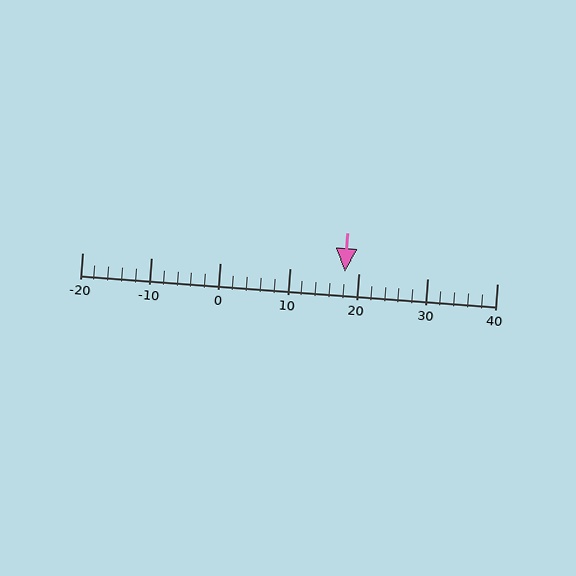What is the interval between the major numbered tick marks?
The major tick marks are spaced 10 units apart.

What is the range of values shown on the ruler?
The ruler shows values from -20 to 40.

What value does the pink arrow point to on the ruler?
The pink arrow points to approximately 18.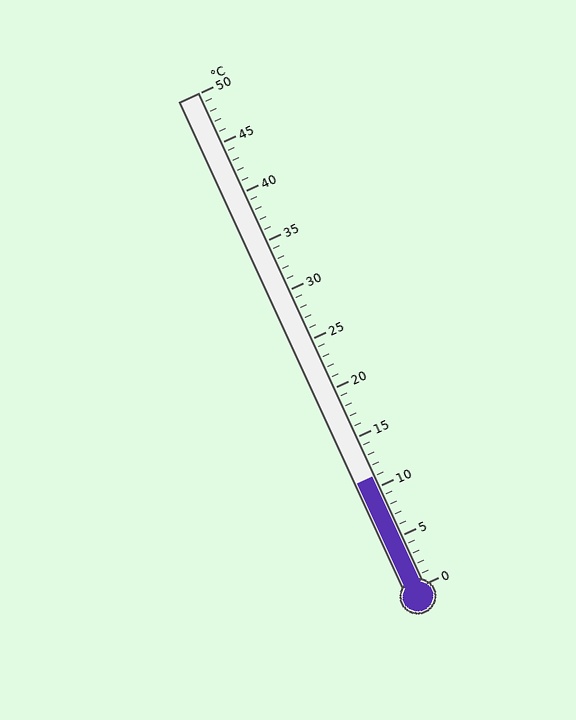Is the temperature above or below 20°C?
The temperature is below 20°C.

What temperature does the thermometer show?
The thermometer shows approximately 11°C.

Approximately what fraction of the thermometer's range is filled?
The thermometer is filled to approximately 20% of its range.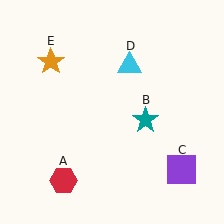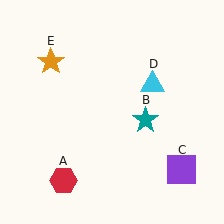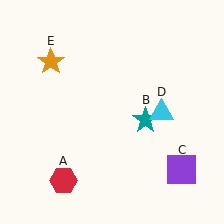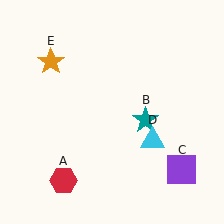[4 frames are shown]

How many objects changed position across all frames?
1 object changed position: cyan triangle (object D).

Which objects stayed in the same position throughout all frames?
Red hexagon (object A) and teal star (object B) and purple square (object C) and orange star (object E) remained stationary.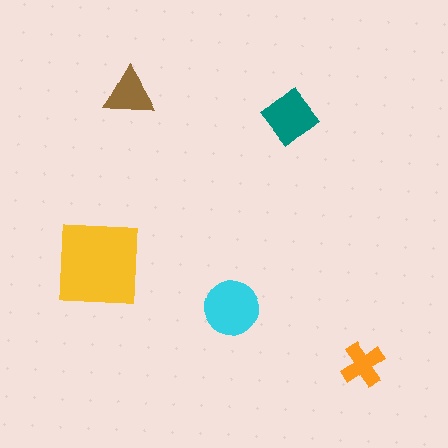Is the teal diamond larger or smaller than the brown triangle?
Larger.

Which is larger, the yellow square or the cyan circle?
The yellow square.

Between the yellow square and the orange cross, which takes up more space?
The yellow square.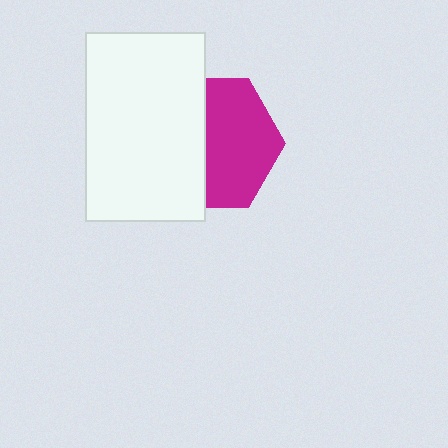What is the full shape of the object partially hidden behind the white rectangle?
The partially hidden object is a magenta hexagon.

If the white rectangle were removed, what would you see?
You would see the complete magenta hexagon.